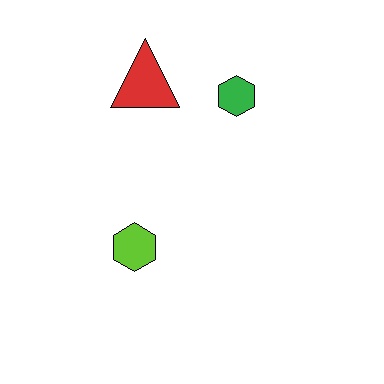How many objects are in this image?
There are 3 objects.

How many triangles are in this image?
There is 1 triangle.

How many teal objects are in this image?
There are no teal objects.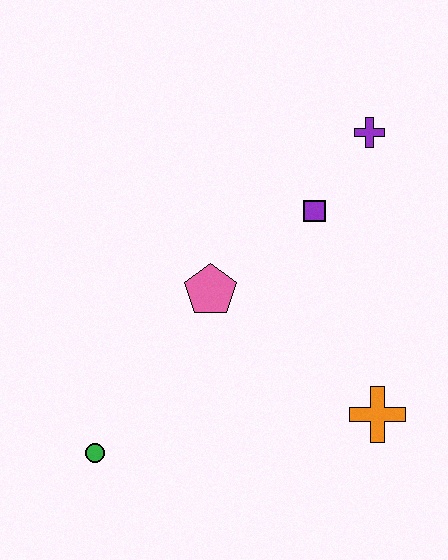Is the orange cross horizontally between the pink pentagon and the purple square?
No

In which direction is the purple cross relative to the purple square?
The purple cross is above the purple square.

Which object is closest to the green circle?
The pink pentagon is closest to the green circle.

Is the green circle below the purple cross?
Yes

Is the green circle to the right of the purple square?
No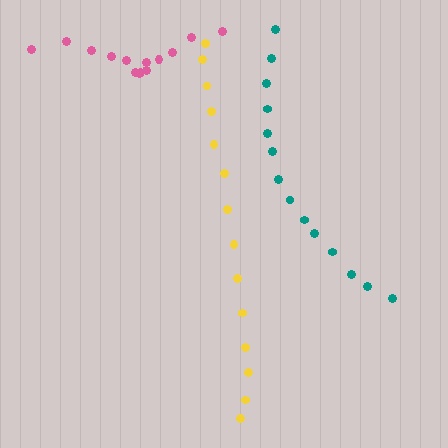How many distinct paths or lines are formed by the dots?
There are 3 distinct paths.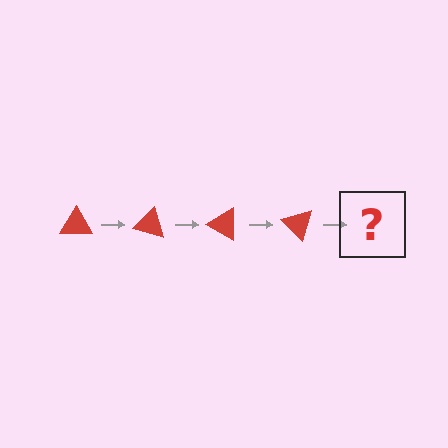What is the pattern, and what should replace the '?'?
The pattern is that the triangle rotates 15 degrees each step. The '?' should be a red triangle rotated 60 degrees.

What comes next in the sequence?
The next element should be a red triangle rotated 60 degrees.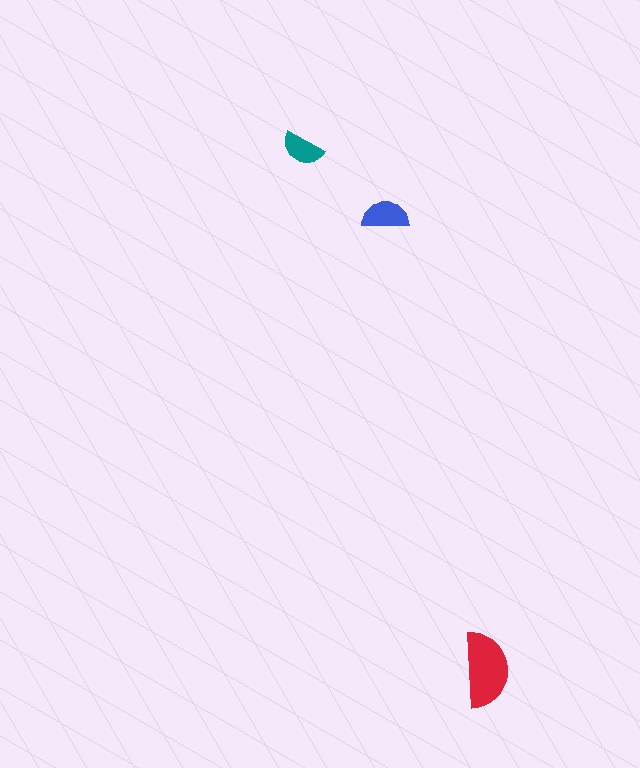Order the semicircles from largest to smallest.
the red one, the blue one, the teal one.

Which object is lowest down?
The red semicircle is bottommost.